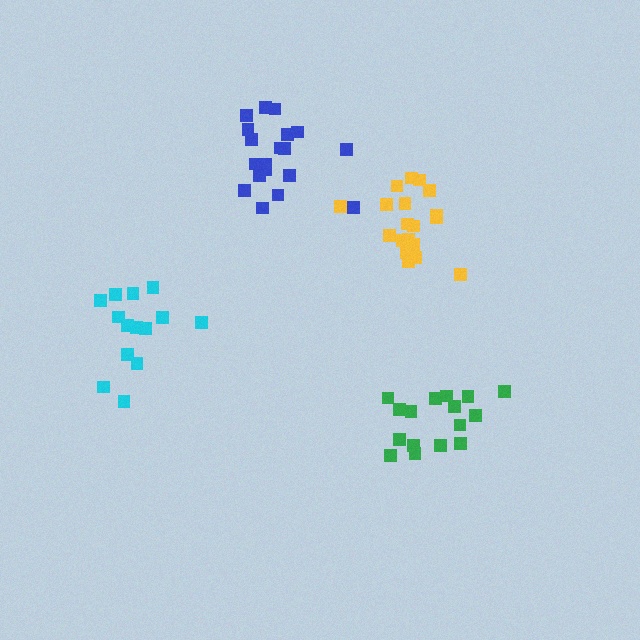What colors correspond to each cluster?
The clusters are colored: yellow, cyan, green, blue.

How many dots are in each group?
Group 1: 20 dots, Group 2: 14 dots, Group 3: 17 dots, Group 4: 19 dots (70 total).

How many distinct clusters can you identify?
There are 4 distinct clusters.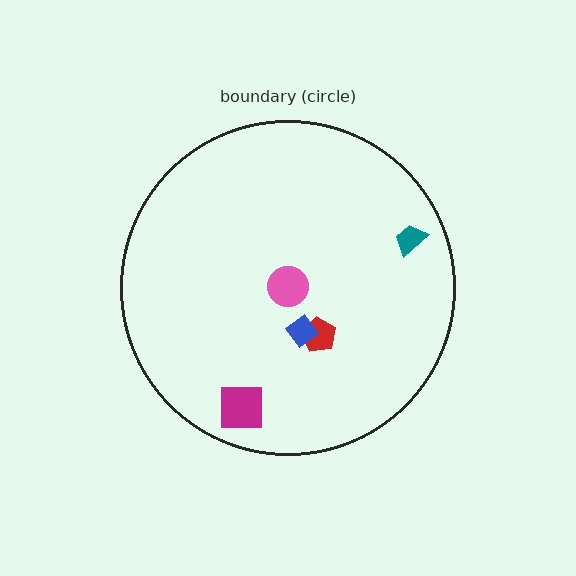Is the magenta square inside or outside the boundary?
Inside.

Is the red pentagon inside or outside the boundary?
Inside.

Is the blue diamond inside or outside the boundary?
Inside.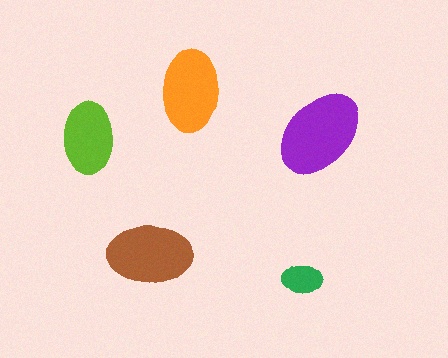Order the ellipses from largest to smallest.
the purple one, the brown one, the orange one, the lime one, the green one.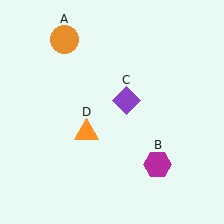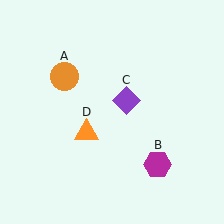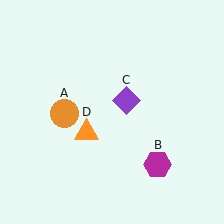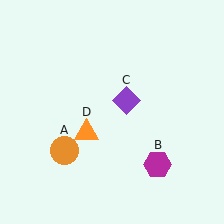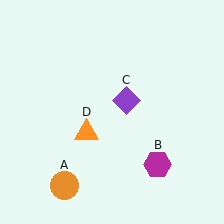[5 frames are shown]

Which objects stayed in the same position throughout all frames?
Magenta hexagon (object B) and purple diamond (object C) and orange triangle (object D) remained stationary.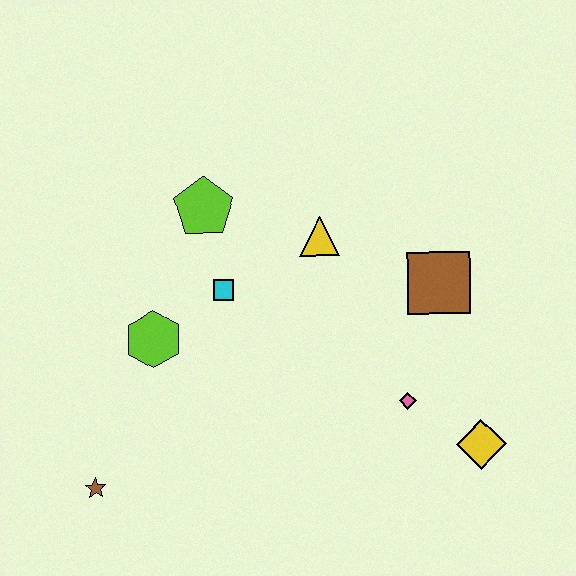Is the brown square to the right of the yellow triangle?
Yes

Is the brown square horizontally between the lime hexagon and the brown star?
No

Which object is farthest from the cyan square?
The yellow diamond is farthest from the cyan square.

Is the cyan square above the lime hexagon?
Yes